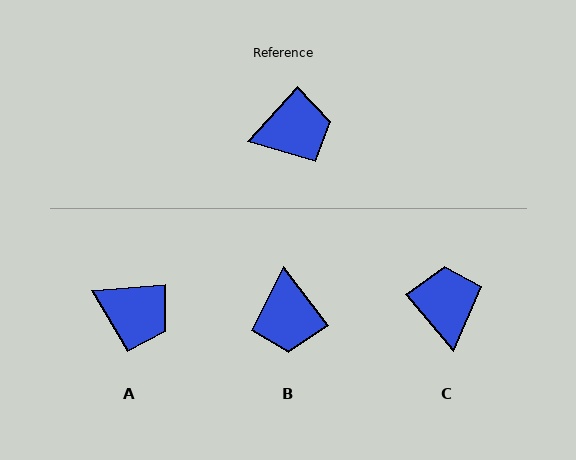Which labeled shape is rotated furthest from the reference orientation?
B, about 100 degrees away.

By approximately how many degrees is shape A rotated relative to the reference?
Approximately 42 degrees clockwise.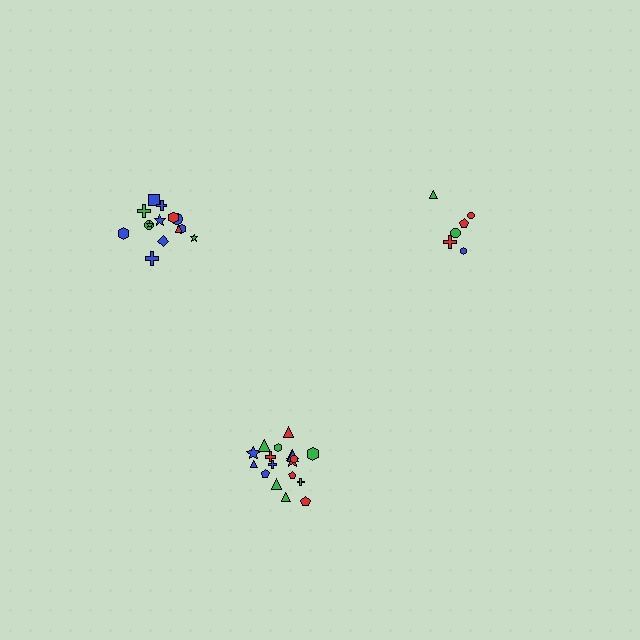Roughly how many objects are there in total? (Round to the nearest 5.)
Roughly 40 objects in total.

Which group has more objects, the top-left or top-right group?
The top-left group.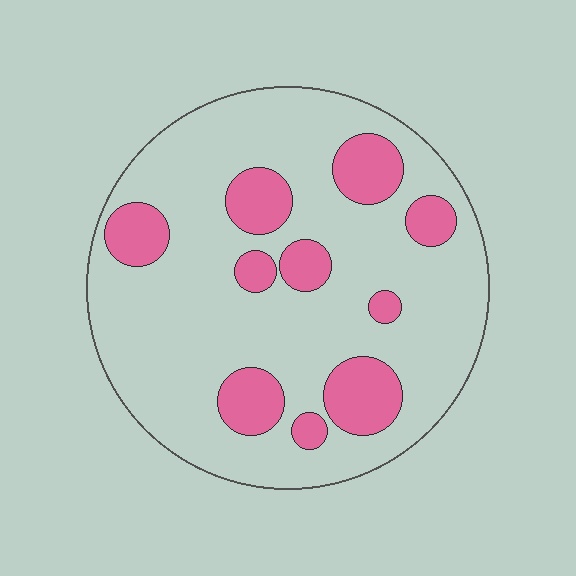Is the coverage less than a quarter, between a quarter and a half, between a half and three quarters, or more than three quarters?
Less than a quarter.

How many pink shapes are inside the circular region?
10.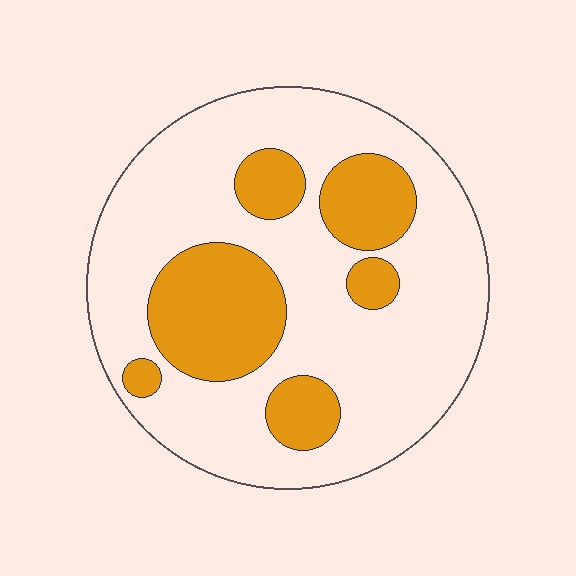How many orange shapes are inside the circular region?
6.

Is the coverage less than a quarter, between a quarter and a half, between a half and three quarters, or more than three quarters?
Between a quarter and a half.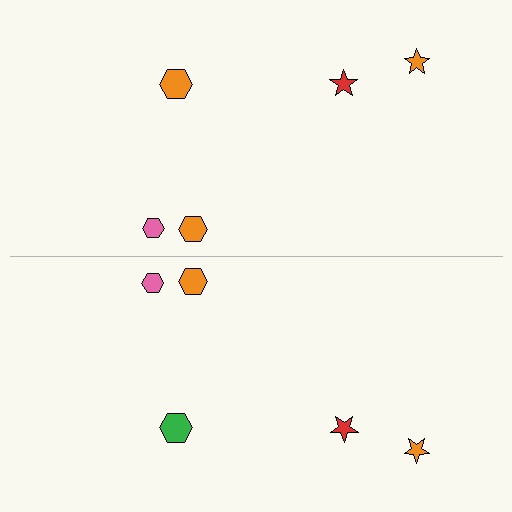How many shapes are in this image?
There are 10 shapes in this image.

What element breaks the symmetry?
The green hexagon on the bottom side breaks the symmetry — its mirror counterpart is orange.